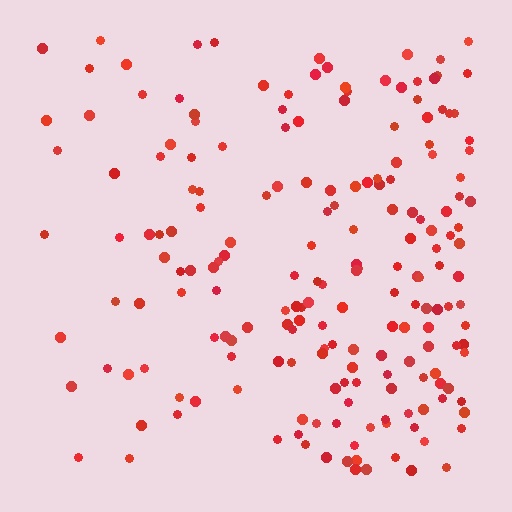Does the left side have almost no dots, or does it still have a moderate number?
Still a moderate number, just noticeably fewer than the right.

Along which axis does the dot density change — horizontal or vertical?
Horizontal.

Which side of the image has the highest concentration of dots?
The right.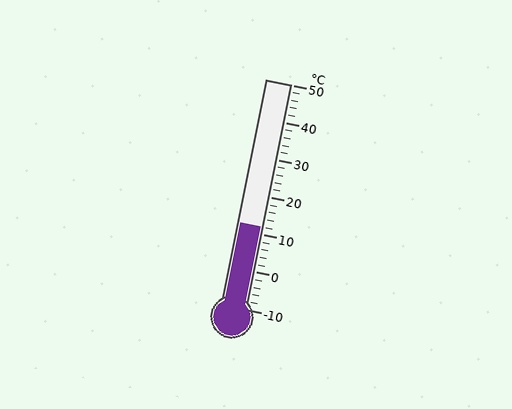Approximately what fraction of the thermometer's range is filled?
The thermometer is filled to approximately 35% of its range.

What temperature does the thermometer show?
The thermometer shows approximately 12°C.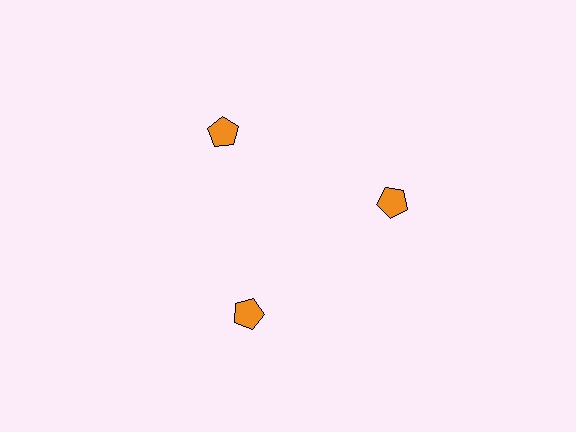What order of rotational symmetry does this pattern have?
This pattern has 3-fold rotational symmetry.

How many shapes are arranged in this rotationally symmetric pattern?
There are 3 shapes, arranged in 3 groups of 1.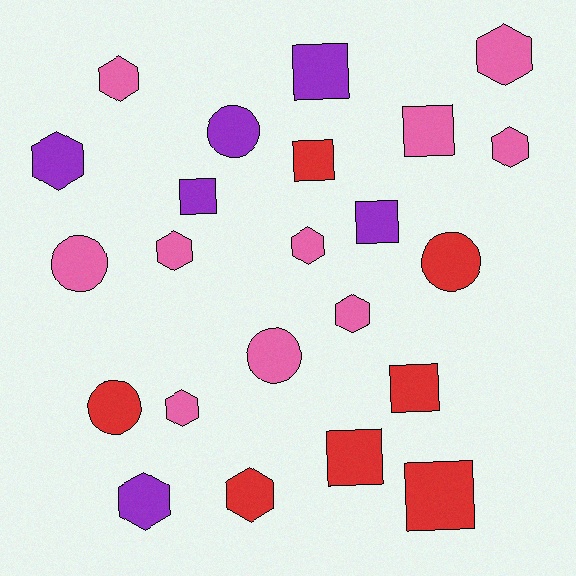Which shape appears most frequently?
Hexagon, with 10 objects.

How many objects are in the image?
There are 23 objects.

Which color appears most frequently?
Pink, with 10 objects.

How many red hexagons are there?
There is 1 red hexagon.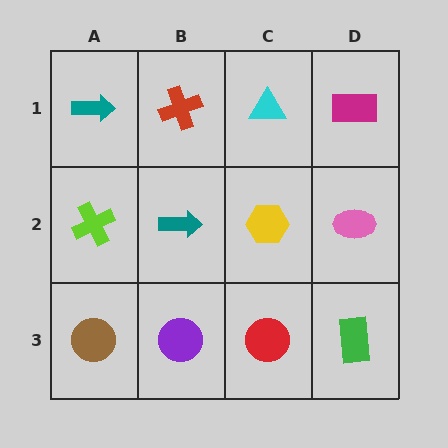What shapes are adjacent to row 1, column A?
A lime cross (row 2, column A), a red cross (row 1, column B).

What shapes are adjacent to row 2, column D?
A magenta rectangle (row 1, column D), a green rectangle (row 3, column D), a yellow hexagon (row 2, column C).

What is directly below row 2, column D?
A green rectangle.